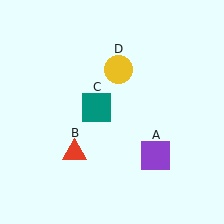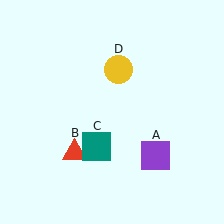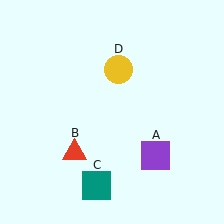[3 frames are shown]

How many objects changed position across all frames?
1 object changed position: teal square (object C).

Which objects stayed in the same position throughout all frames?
Purple square (object A) and red triangle (object B) and yellow circle (object D) remained stationary.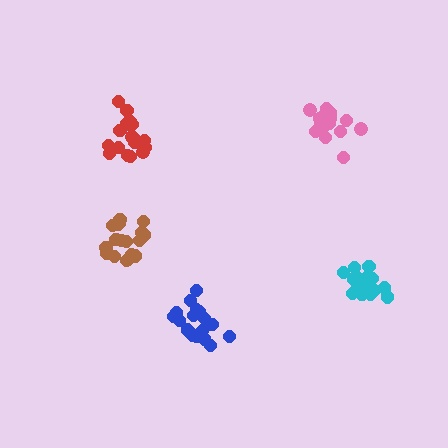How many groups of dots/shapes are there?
There are 5 groups.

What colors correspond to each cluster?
The clusters are colored: red, blue, brown, cyan, pink.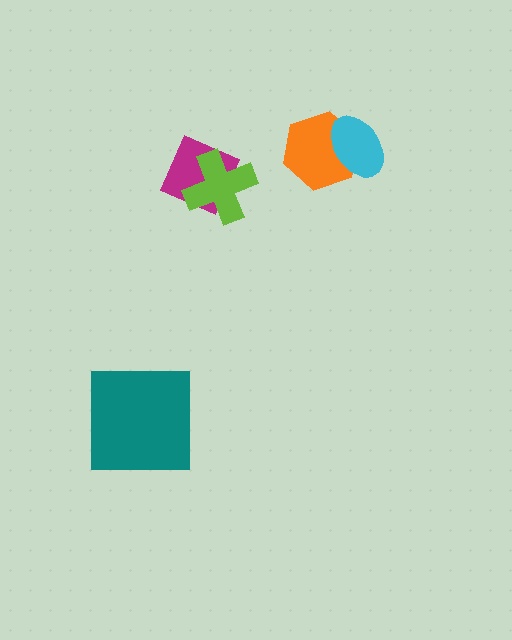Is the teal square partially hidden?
No, no other shape covers it.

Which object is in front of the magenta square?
The lime cross is in front of the magenta square.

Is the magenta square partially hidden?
Yes, it is partially covered by another shape.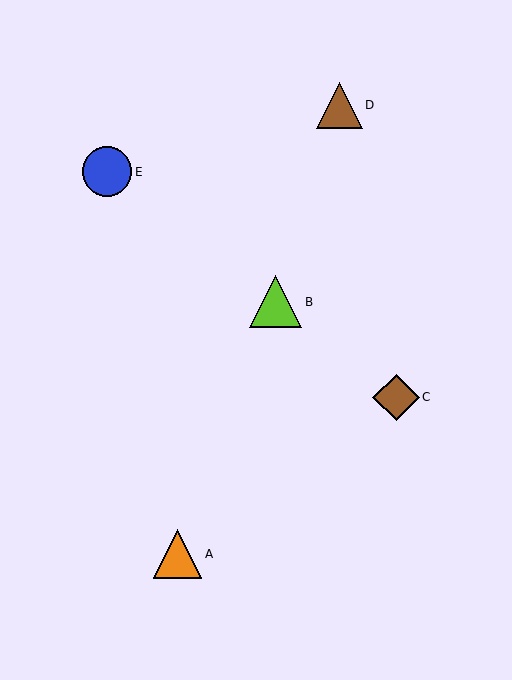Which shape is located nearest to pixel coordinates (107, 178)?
The blue circle (labeled E) at (107, 172) is nearest to that location.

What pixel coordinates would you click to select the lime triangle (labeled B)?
Click at (276, 302) to select the lime triangle B.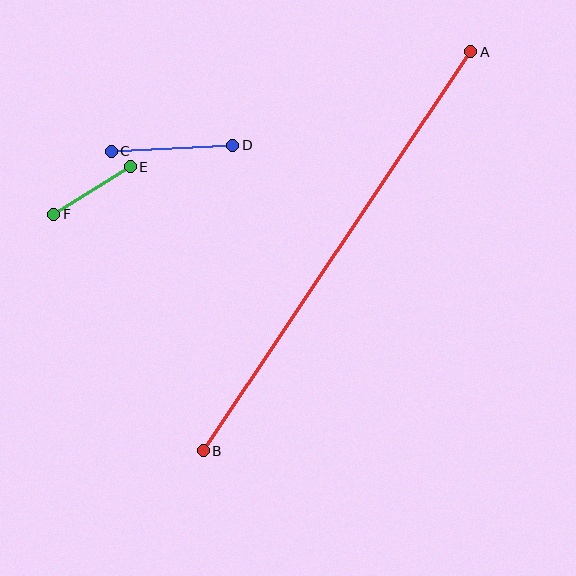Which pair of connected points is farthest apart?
Points A and B are farthest apart.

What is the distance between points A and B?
The distance is approximately 480 pixels.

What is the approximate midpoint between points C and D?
The midpoint is at approximately (172, 148) pixels.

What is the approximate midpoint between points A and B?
The midpoint is at approximately (337, 251) pixels.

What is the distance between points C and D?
The distance is approximately 121 pixels.